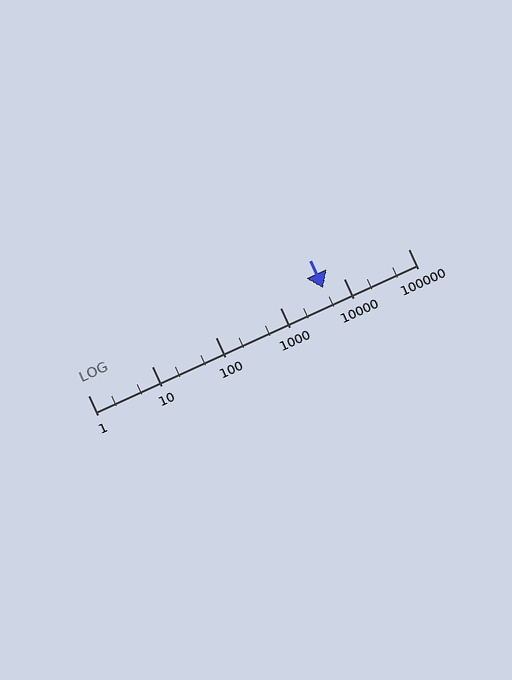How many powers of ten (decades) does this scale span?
The scale spans 5 decades, from 1 to 100000.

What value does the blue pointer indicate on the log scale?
The pointer indicates approximately 4700.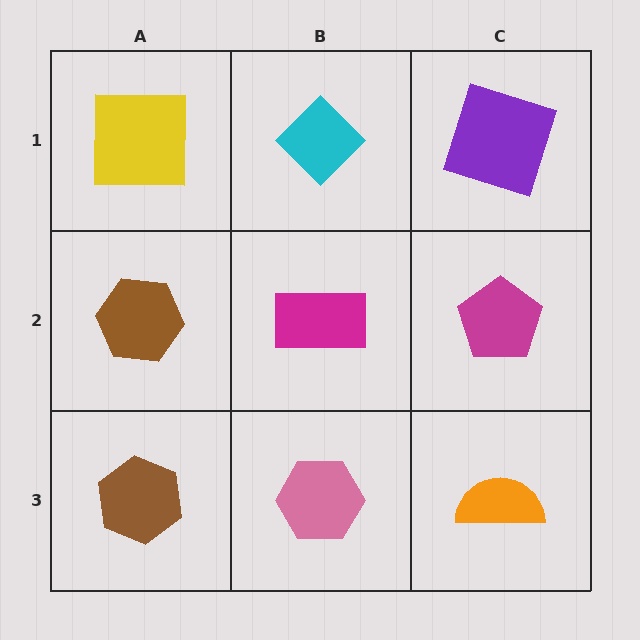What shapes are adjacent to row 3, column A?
A brown hexagon (row 2, column A), a pink hexagon (row 3, column B).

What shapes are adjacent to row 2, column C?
A purple square (row 1, column C), an orange semicircle (row 3, column C), a magenta rectangle (row 2, column B).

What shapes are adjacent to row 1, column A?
A brown hexagon (row 2, column A), a cyan diamond (row 1, column B).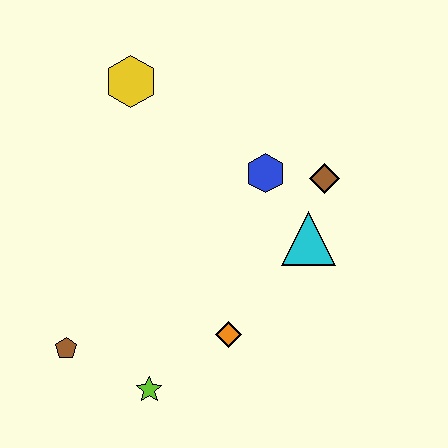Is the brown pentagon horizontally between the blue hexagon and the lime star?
No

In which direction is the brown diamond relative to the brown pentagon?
The brown diamond is to the right of the brown pentagon.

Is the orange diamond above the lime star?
Yes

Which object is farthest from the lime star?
The yellow hexagon is farthest from the lime star.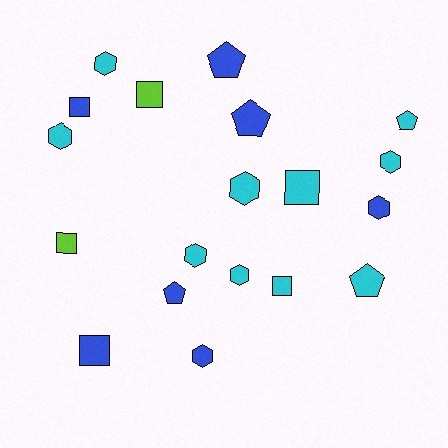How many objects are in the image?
There are 19 objects.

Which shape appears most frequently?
Hexagon, with 8 objects.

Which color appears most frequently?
Cyan, with 10 objects.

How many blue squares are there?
There are 2 blue squares.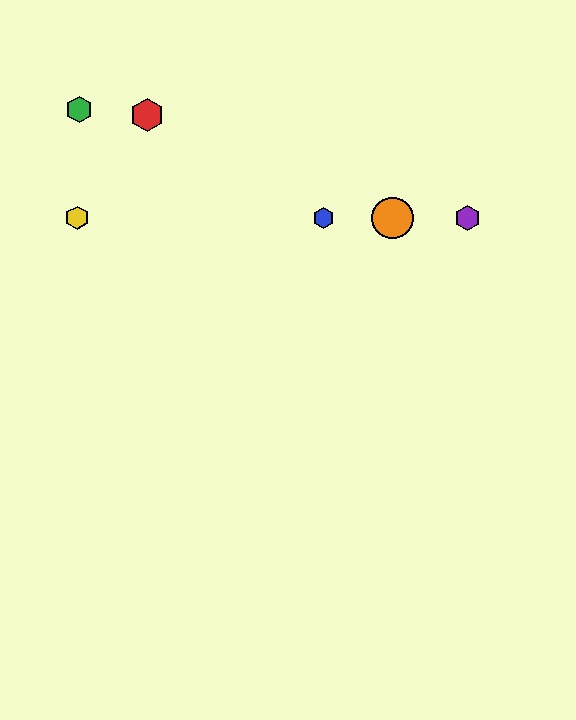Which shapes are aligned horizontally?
The blue hexagon, the yellow hexagon, the purple hexagon, the orange circle are aligned horizontally.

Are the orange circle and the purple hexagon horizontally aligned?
Yes, both are at y≈218.